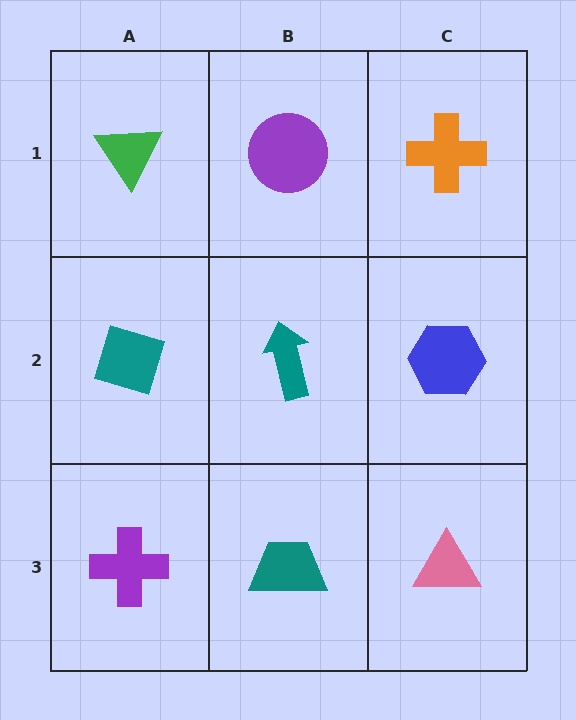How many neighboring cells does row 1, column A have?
2.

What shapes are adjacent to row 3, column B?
A teal arrow (row 2, column B), a purple cross (row 3, column A), a pink triangle (row 3, column C).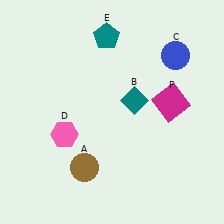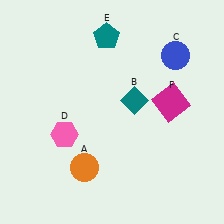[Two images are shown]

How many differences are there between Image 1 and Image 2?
There is 1 difference between the two images.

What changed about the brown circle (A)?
In Image 1, A is brown. In Image 2, it changed to orange.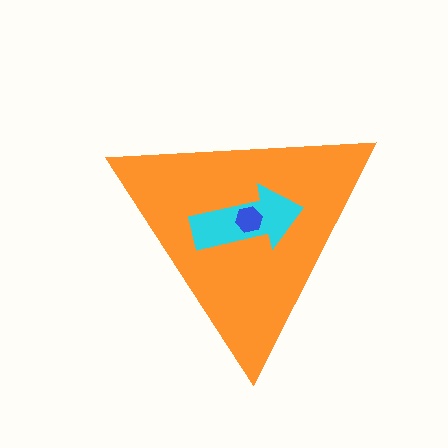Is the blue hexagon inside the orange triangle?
Yes.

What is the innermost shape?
The blue hexagon.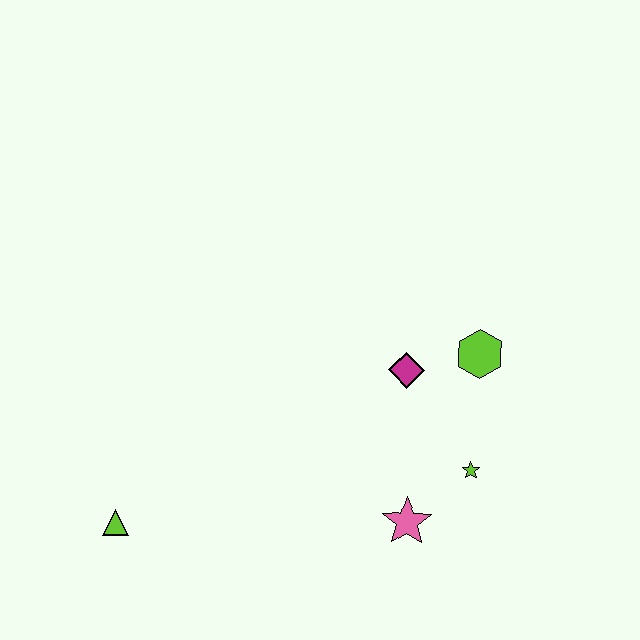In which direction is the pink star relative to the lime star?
The pink star is to the left of the lime star.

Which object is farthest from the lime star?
The lime triangle is farthest from the lime star.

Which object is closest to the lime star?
The pink star is closest to the lime star.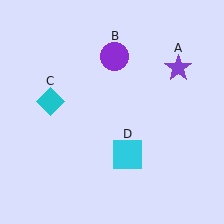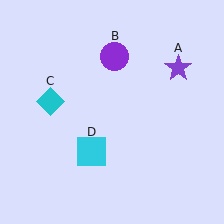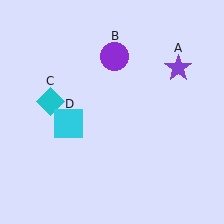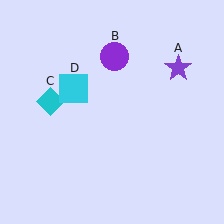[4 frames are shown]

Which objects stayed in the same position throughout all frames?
Purple star (object A) and purple circle (object B) and cyan diamond (object C) remained stationary.